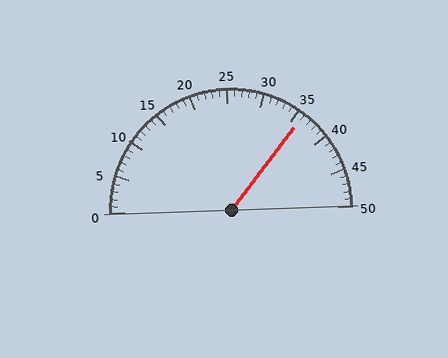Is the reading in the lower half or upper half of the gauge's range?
The reading is in the upper half of the range (0 to 50).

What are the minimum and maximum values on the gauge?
The gauge ranges from 0 to 50.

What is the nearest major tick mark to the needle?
The nearest major tick mark is 35.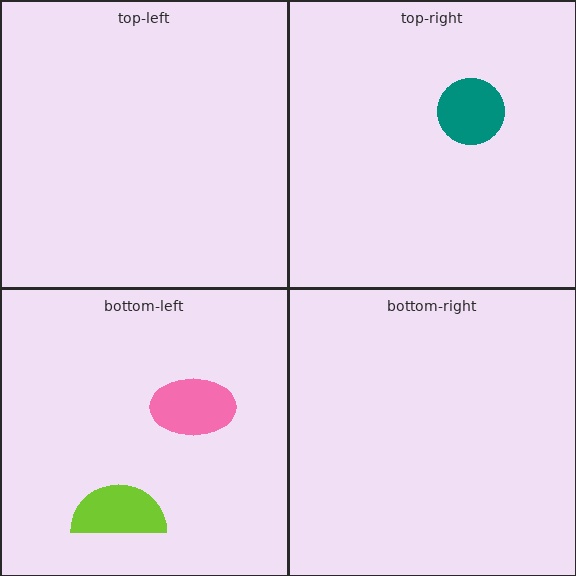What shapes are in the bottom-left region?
The lime semicircle, the pink ellipse.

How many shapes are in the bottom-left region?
2.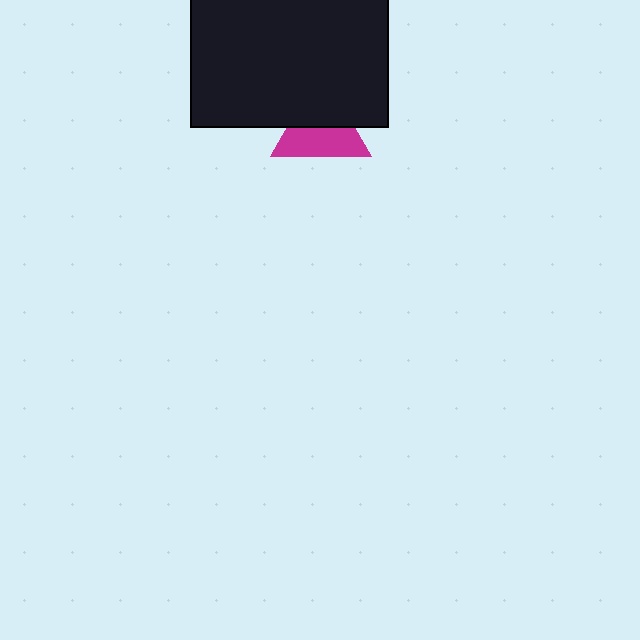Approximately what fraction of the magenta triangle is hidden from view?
Roughly 44% of the magenta triangle is hidden behind the black rectangle.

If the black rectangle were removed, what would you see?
You would see the complete magenta triangle.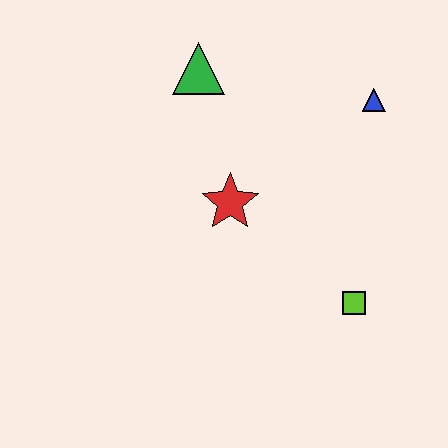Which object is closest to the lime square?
The red star is closest to the lime square.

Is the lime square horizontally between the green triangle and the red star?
No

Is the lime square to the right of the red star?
Yes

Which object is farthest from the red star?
The blue triangle is farthest from the red star.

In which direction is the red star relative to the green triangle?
The red star is below the green triangle.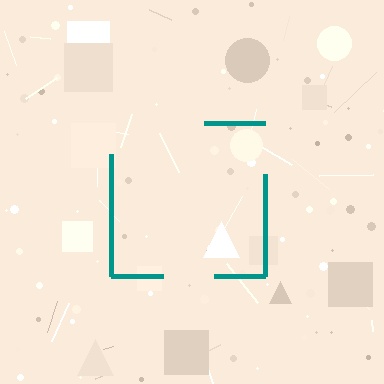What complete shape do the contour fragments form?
The contour fragments form a square.